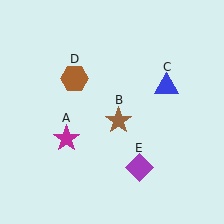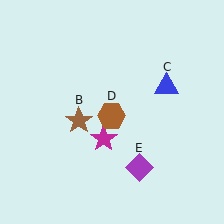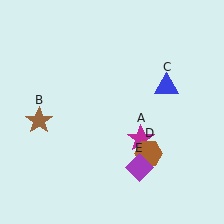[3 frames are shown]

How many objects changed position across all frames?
3 objects changed position: magenta star (object A), brown star (object B), brown hexagon (object D).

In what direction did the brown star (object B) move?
The brown star (object B) moved left.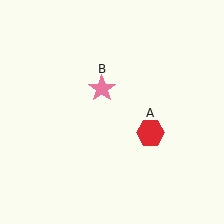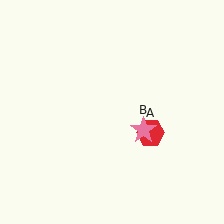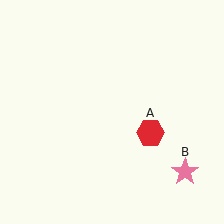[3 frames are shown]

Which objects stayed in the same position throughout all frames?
Red hexagon (object A) remained stationary.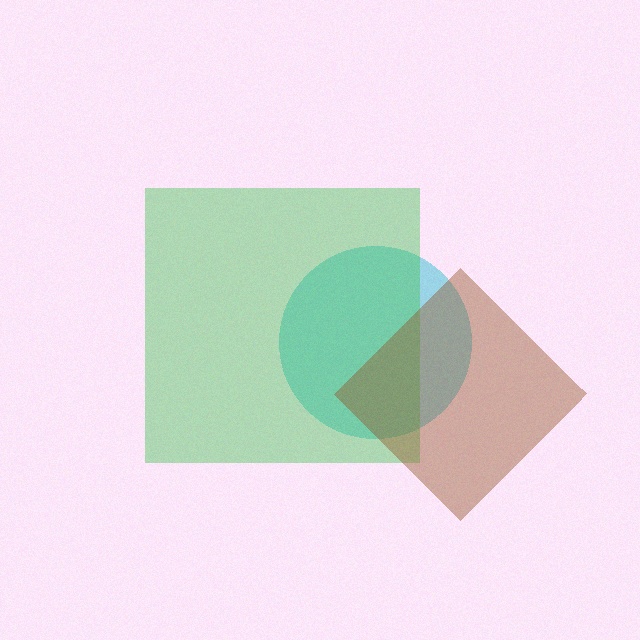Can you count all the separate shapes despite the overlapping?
Yes, there are 3 separate shapes.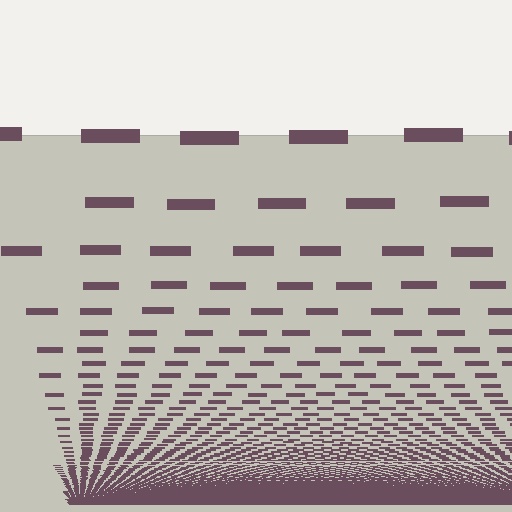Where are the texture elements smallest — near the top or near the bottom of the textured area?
Near the bottom.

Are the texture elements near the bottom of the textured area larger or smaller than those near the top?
Smaller. The gradient is inverted — elements near the bottom are smaller and denser.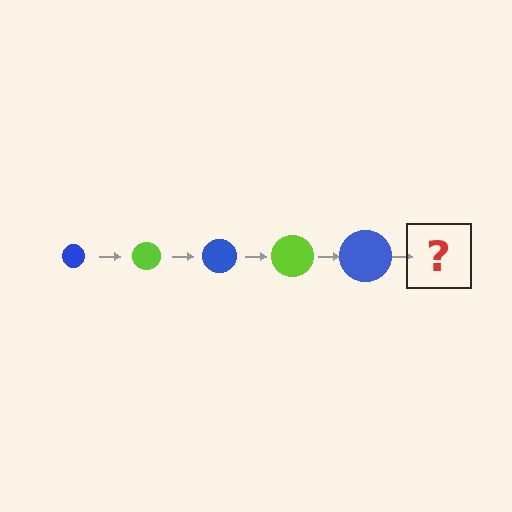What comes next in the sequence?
The next element should be a lime circle, larger than the previous one.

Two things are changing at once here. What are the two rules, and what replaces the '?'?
The two rules are that the circle grows larger each step and the color cycles through blue and lime. The '?' should be a lime circle, larger than the previous one.